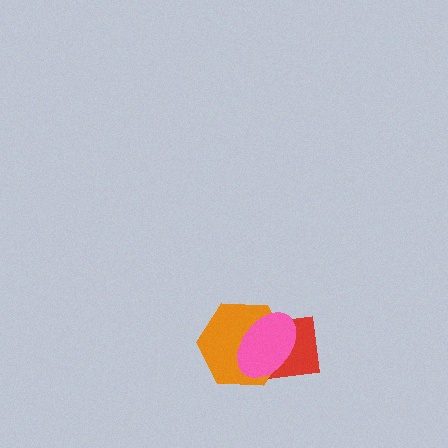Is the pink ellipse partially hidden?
No, no other shape covers it.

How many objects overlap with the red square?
2 objects overlap with the red square.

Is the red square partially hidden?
Yes, it is partially covered by another shape.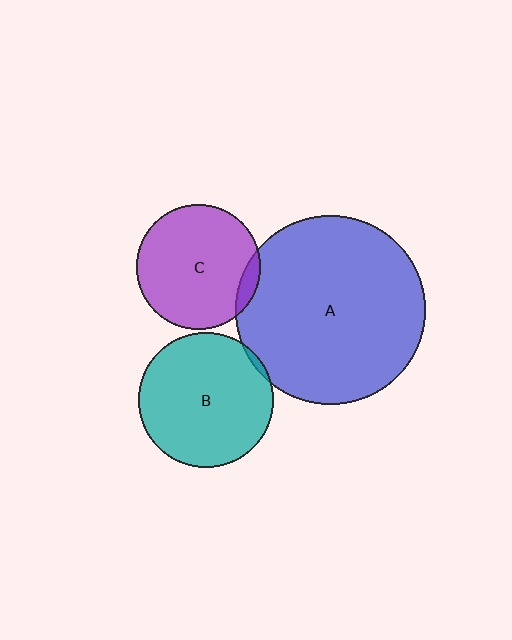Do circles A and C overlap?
Yes.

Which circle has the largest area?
Circle A (blue).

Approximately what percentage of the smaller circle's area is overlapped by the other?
Approximately 5%.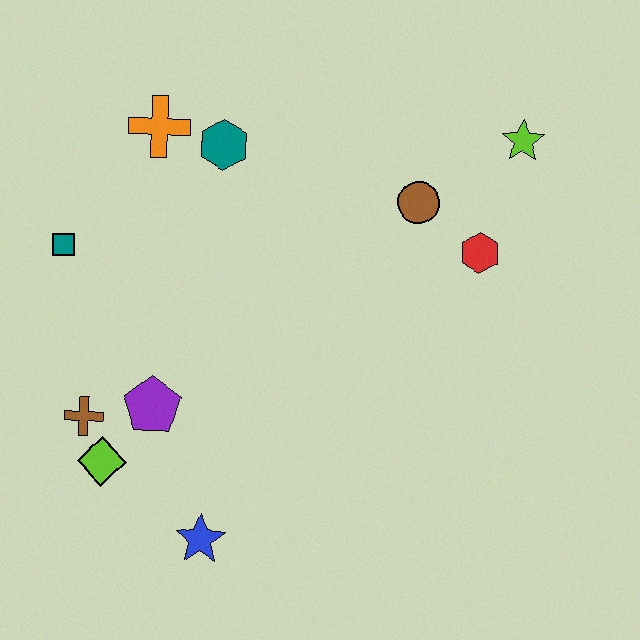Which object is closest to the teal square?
The orange cross is closest to the teal square.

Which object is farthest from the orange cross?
The blue star is farthest from the orange cross.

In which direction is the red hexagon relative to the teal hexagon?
The red hexagon is to the right of the teal hexagon.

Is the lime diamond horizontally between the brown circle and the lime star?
No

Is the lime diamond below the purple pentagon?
Yes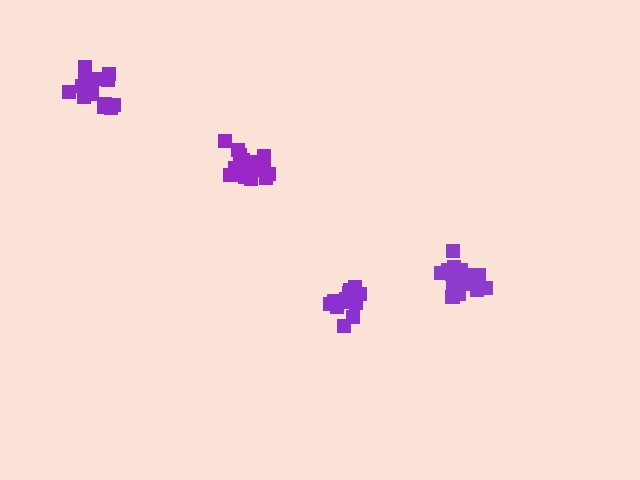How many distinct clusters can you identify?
There are 4 distinct clusters.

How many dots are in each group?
Group 1: 18 dots, Group 2: 14 dots, Group 3: 14 dots, Group 4: 19 dots (65 total).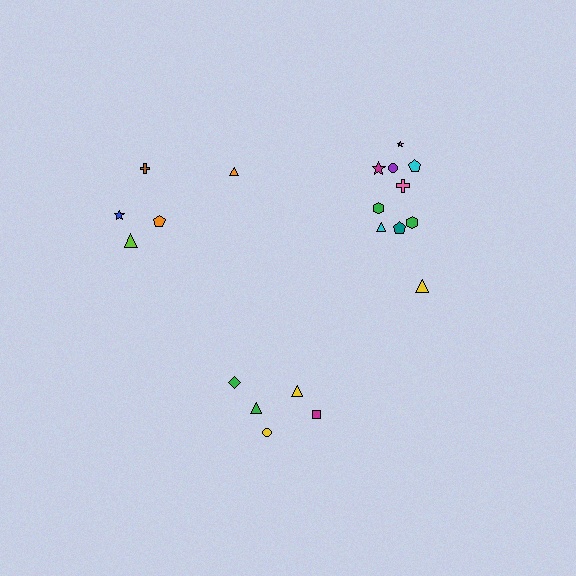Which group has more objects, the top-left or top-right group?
The top-right group.